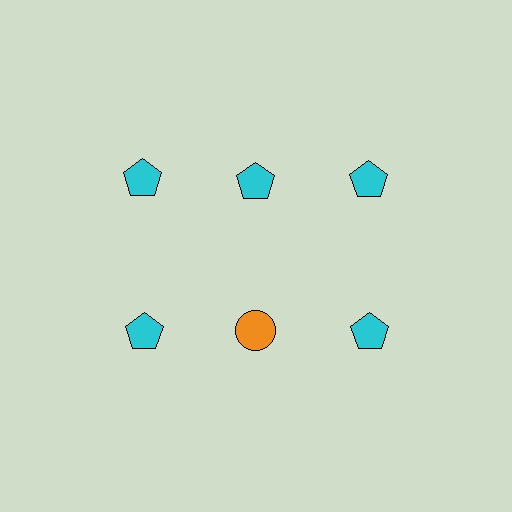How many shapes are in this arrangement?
There are 6 shapes arranged in a grid pattern.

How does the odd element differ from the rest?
It differs in both color (orange instead of cyan) and shape (circle instead of pentagon).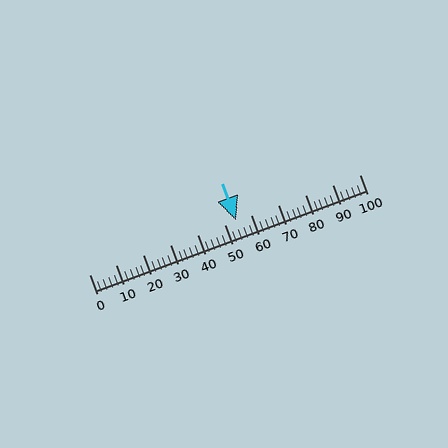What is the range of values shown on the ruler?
The ruler shows values from 0 to 100.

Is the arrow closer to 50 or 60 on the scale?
The arrow is closer to 50.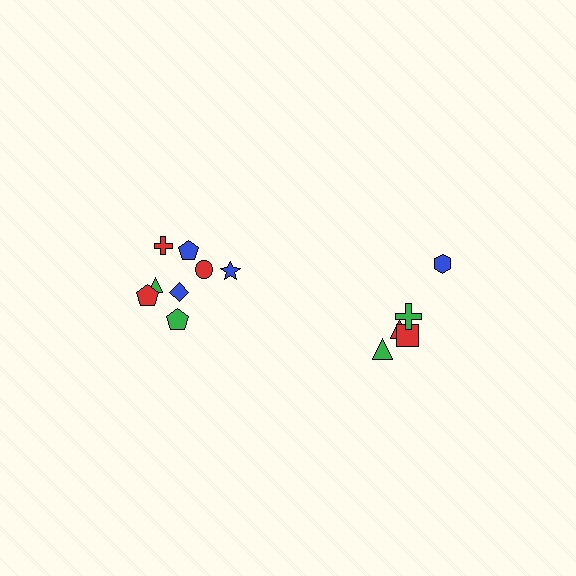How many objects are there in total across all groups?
There are 13 objects.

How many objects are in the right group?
There are 5 objects.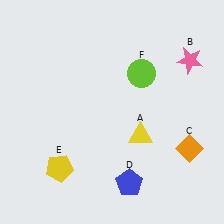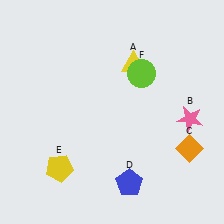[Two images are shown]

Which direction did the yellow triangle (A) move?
The yellow triangle (A) moved up.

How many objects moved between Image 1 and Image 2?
2 objects moved between the two images.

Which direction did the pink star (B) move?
The pink star (B) moved down.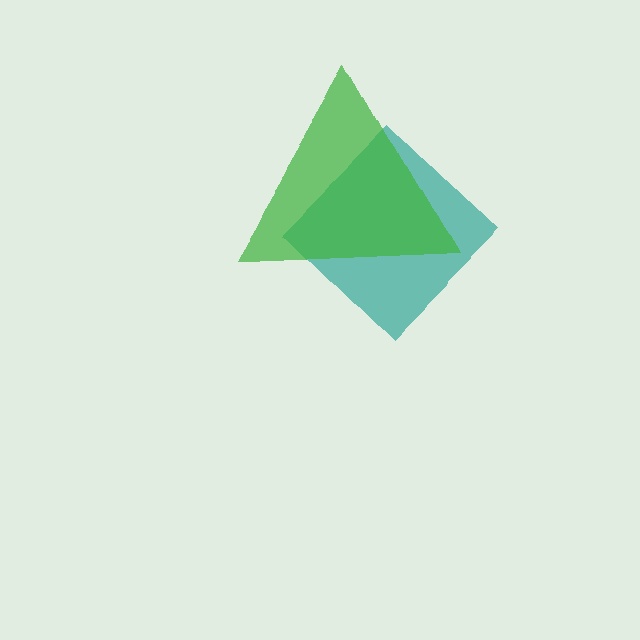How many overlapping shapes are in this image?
There are 2 overlapping shapes in the image.